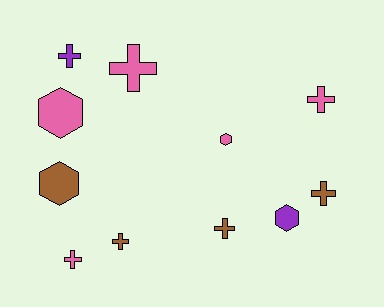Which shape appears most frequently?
Cross, with 7 objects.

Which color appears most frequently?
Pink, with 5 objects.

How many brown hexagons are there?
There is 1 brown hexagon.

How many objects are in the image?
There are 11 objects.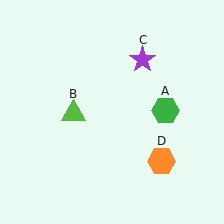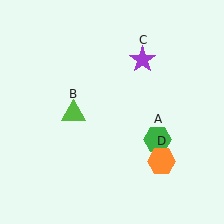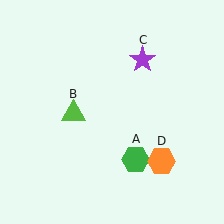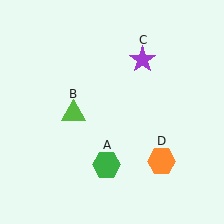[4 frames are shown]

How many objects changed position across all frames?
1 object changed position: green hexagon (object A).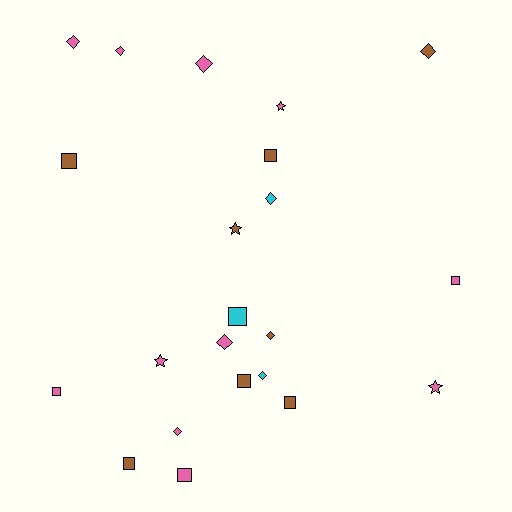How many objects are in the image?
There are 22 objects.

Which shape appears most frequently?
Square, with 9 objects.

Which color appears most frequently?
Pink, with 11 objects.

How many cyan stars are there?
There are no cyan stars.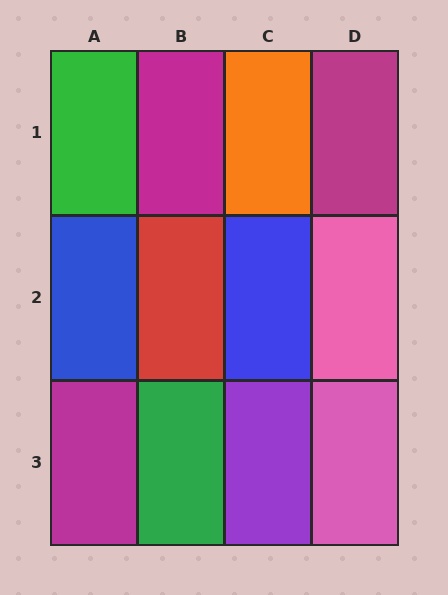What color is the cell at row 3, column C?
Purple.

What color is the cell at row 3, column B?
Green.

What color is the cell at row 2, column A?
Blue.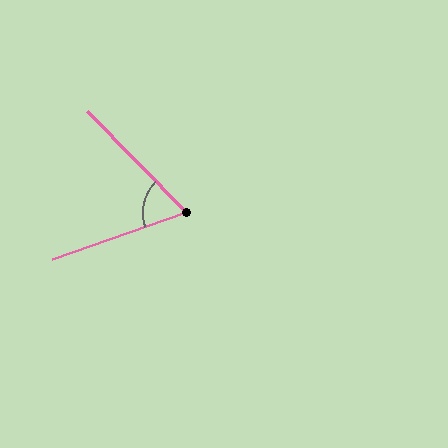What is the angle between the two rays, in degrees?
Approximately 65 degrees.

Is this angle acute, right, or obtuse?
It is acute.